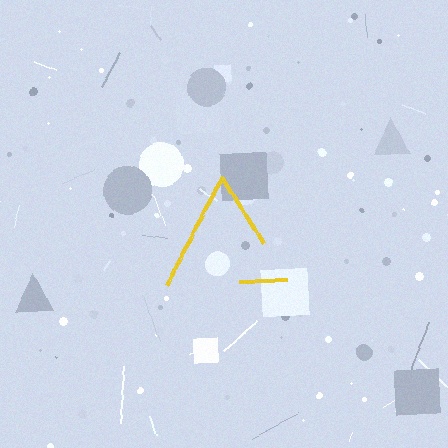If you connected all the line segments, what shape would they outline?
They would outline a triangle.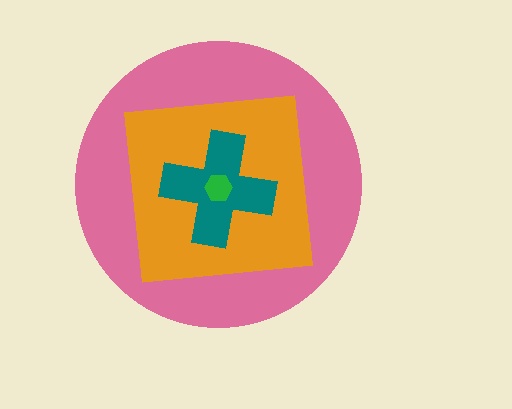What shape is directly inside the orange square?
The teal cross.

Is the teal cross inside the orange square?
Yes.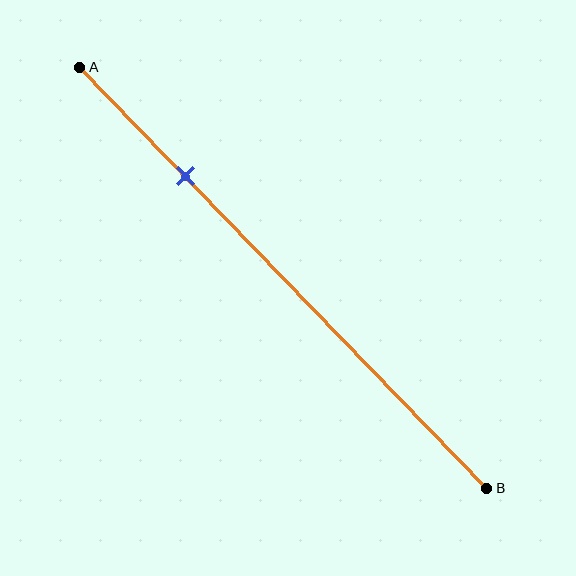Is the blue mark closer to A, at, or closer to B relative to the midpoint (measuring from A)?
The blue mark is closer to point A than the midpoint of segment AB.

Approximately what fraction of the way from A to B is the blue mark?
The blue mark is approximately 25% of the way from A to B.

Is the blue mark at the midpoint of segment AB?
No, the mark is at about 25% from A, not at the 50% midpoint.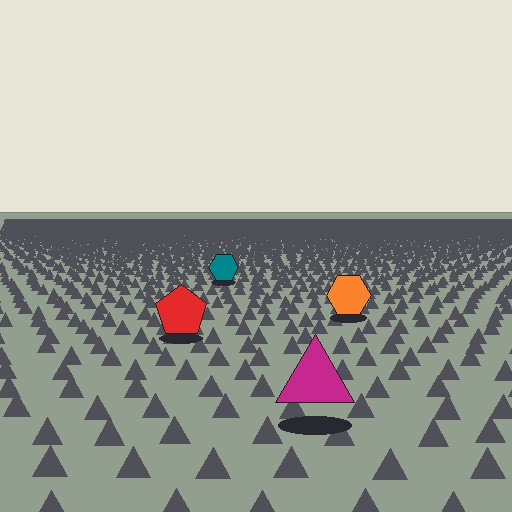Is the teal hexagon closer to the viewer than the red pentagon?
No. The red pentagon is closer — you can tell from the texture gradient: the ground texture is coarser near it.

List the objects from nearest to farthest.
From nearest to farthest: the magenta triangle, the red pentagon, the orange hexagon, the teal hexagon.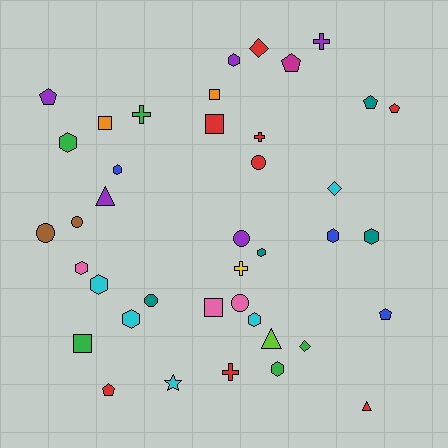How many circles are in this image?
There are 6 circles.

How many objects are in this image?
There are 40 objects.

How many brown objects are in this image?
There are 2 brown objects.